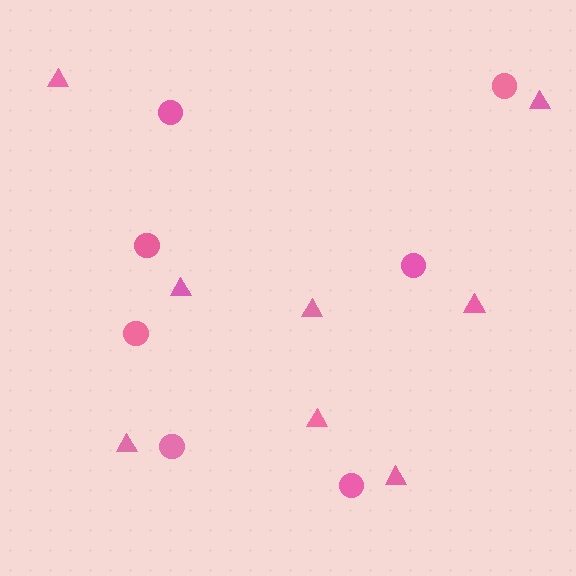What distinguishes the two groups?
There are 2 groups: one group of circles (7) and one group of triangles (8).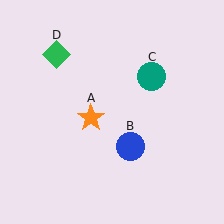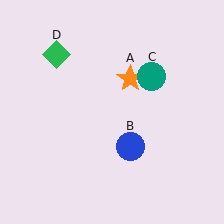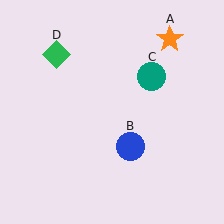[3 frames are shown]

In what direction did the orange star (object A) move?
The orange star (object A) moved up and to the right.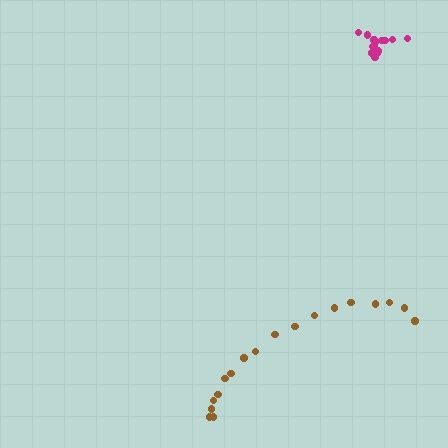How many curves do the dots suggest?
There are 2 distinct paths.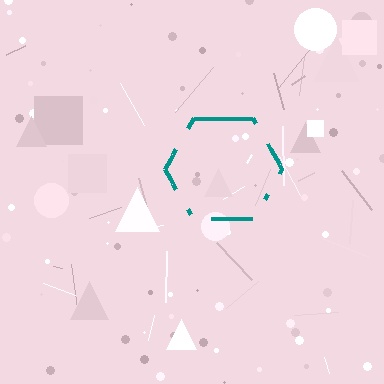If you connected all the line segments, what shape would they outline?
They would outline a hexagon.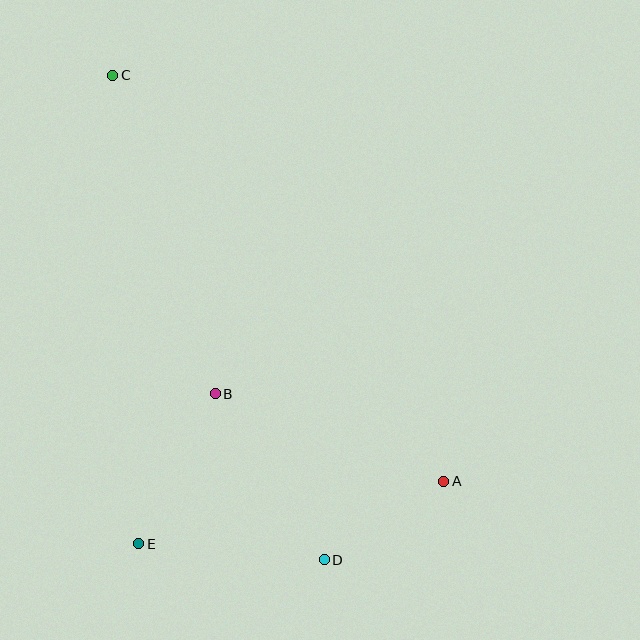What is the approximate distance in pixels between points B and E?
The distance between B and E is approximately 168 pixels.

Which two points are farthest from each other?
Points C and D are farthest from each other.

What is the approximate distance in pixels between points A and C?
The distance between A and C is approximately 524 pixels.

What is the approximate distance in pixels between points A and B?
The distance between A and B is approximately 245 pixels.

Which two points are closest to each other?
Points A and D are closest to each other.